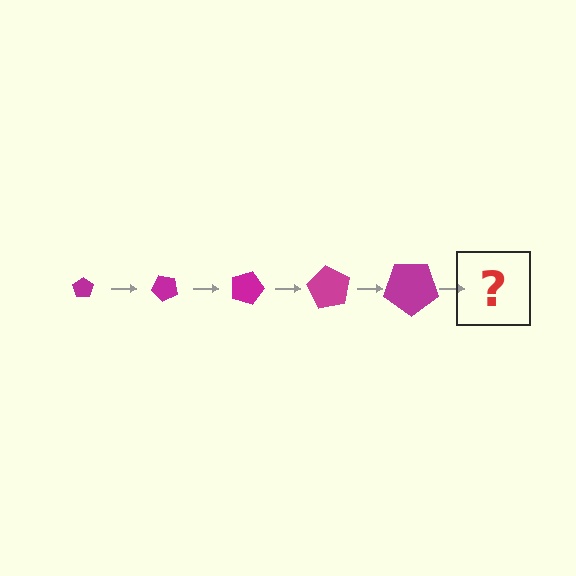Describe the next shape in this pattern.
It should be a pentagon, larger than the previous one and rotated 225 degrees from the start.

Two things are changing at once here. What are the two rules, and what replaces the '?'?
The two rules are that the pentagon grows larger each step and it rotates 45 degrees each step. The '?' should be a pentagon, larger than the previous one and rotated 225 degrees from the start.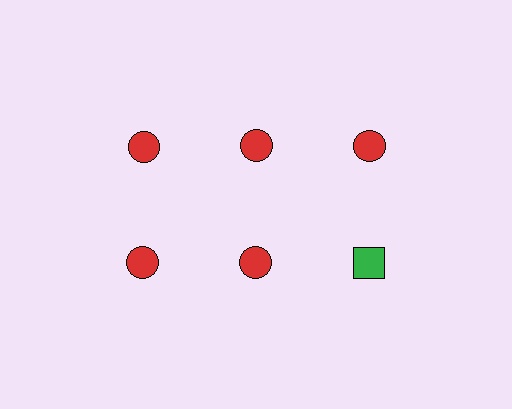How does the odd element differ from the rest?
It differs in both color (green instead of red) and shape (square instead of circle).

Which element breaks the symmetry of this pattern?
The green square in the second row, center column breaks the symmetry. All other shapes are red circles.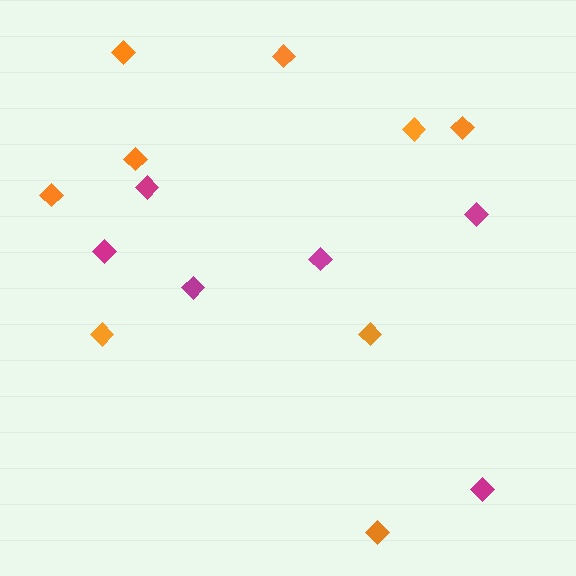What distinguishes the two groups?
There are 2 groups: one group of magenta diamonds (6) and one group of orange diamonds (9).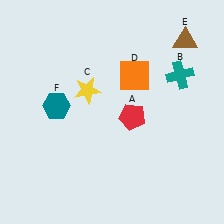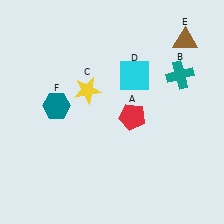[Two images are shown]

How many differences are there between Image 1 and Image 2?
There is 1 difference between the two images.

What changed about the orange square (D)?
In Image 1, D is orange. In Image 2, it changed to cyan.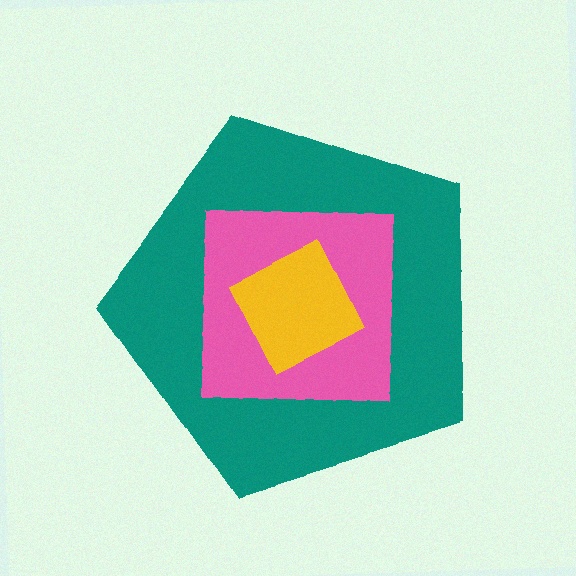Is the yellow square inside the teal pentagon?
Yes.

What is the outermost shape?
The teal pentagon.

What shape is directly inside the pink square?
The yellow square.